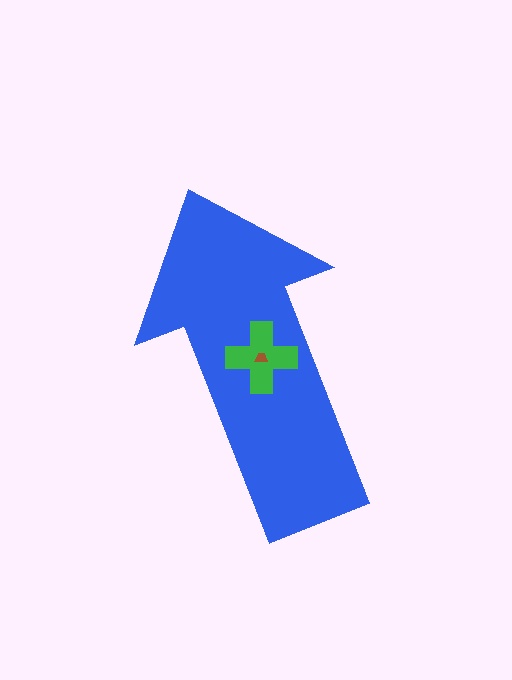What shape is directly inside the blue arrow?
The green cross.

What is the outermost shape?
The blue arrow.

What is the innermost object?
The brown trapezoid.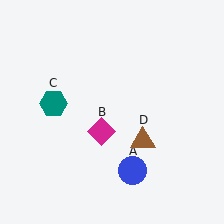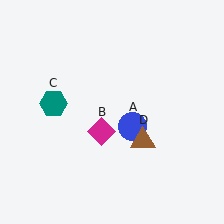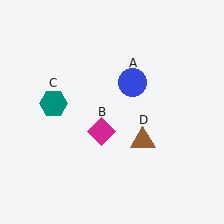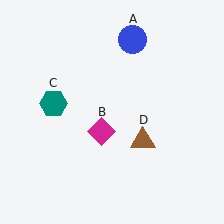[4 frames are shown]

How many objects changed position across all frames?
1 object changed position: blue circle (object A).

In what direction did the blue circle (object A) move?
The blue circle (object A) moved up.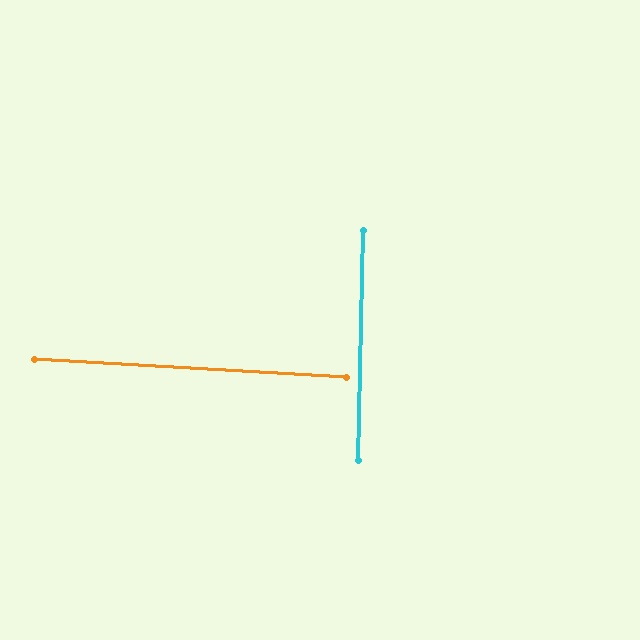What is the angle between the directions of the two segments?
Approximately 88 degrees.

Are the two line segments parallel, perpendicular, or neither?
Perpendicular — they meet at approximately 88°.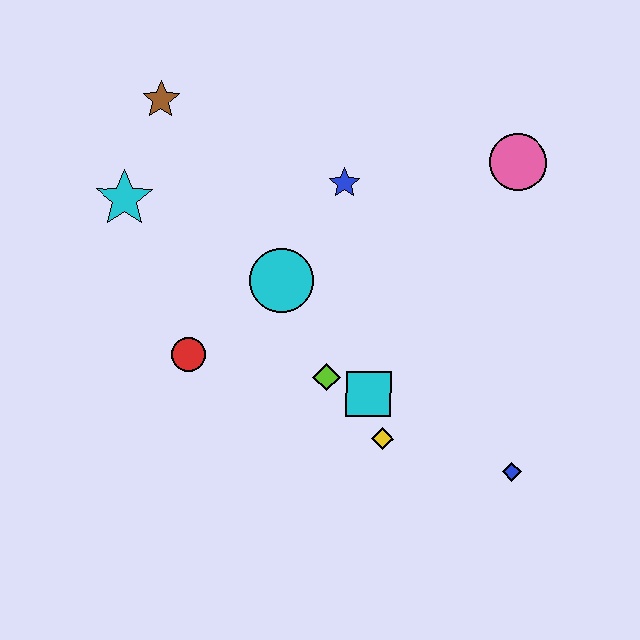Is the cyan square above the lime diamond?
No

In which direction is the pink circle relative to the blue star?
The pink circle is to the right of the blue star.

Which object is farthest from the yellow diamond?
The brown star is farthest from the yellow diamond.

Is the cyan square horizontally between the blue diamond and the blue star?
Yes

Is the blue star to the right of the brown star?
Yes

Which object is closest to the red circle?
The cyan circle is closest to the red circle.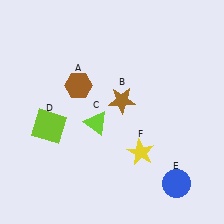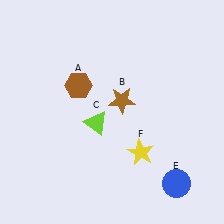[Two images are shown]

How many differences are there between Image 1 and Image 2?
There is 1 difference between the two images.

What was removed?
The lime square (D) was removed in Image 2.